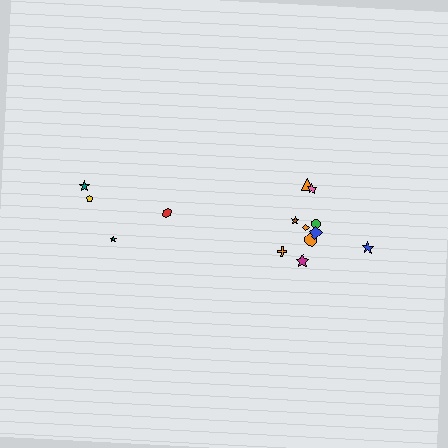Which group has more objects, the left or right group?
The right group.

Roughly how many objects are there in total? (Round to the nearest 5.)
Roughly 15 objects in total.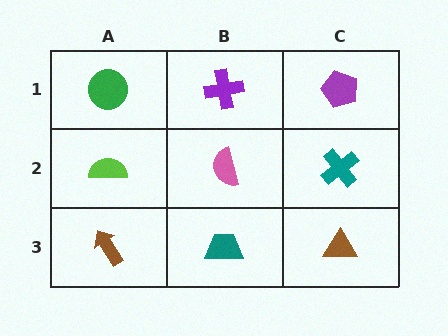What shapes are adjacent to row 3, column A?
A lime semicircle (row 2, column A), a teal trapezoid (row 3, column B).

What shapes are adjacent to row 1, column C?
A teal cross (row 2, column C), a purple cross (row 1, column B).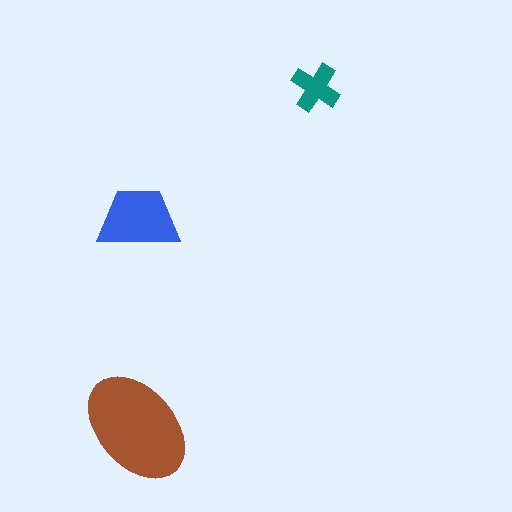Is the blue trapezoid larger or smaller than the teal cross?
Larger.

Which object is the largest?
The brown ellipse.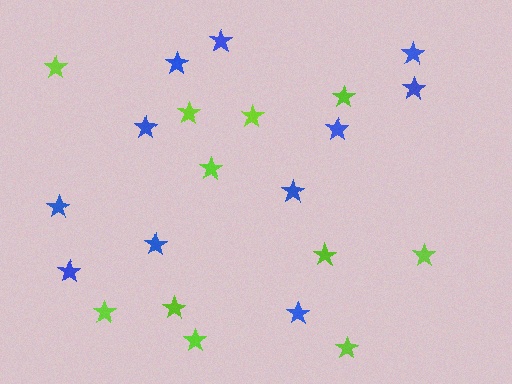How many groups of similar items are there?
There are 2 groups: one group of blue stars (11) and one group of lime stars (11).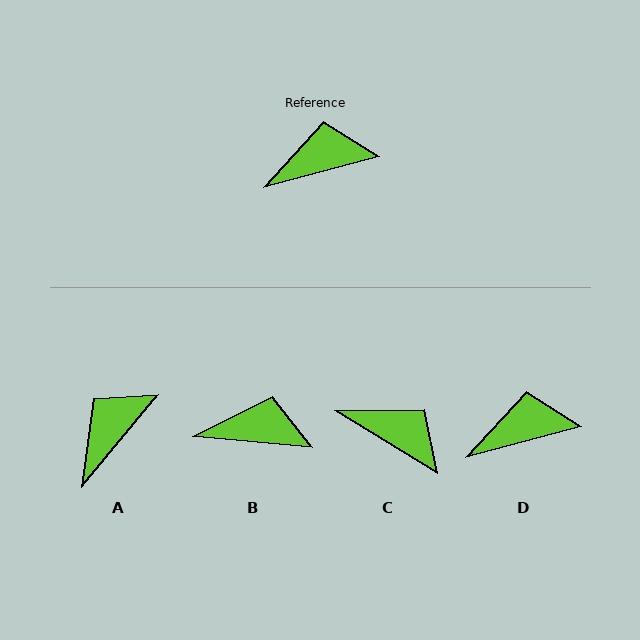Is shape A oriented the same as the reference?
No, it is off by about 35 degrees.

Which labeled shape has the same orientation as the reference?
D.